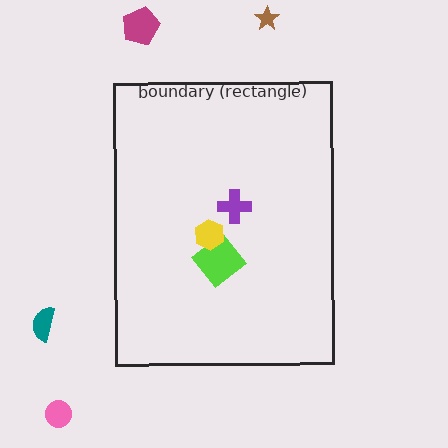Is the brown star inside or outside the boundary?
Outside.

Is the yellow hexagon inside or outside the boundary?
Inside.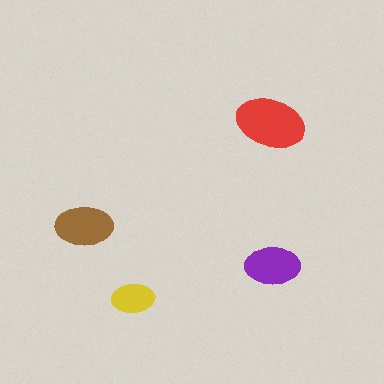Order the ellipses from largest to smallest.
the red one, the brown one, the purple one, the yellow one.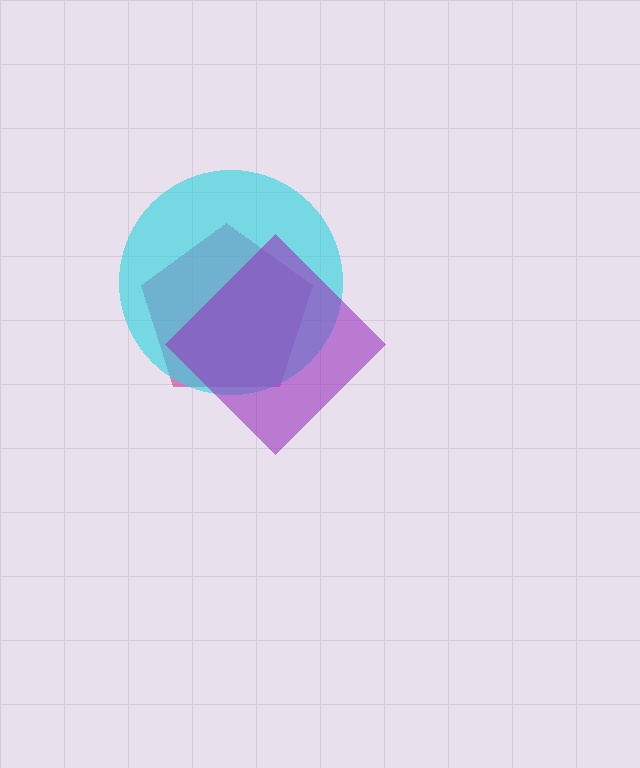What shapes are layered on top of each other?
The layered shapes are: a magenta pentagon, a cyan circle, a purple diamond.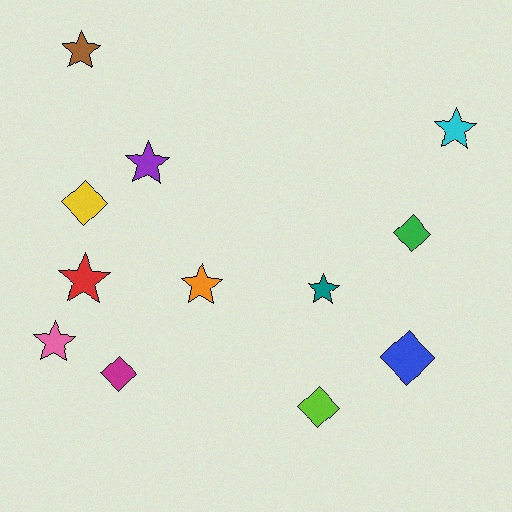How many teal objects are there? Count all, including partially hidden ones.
There is 1 teal object.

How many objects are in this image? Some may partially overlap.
There are 12 objects.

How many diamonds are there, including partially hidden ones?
There are 5 diamonds.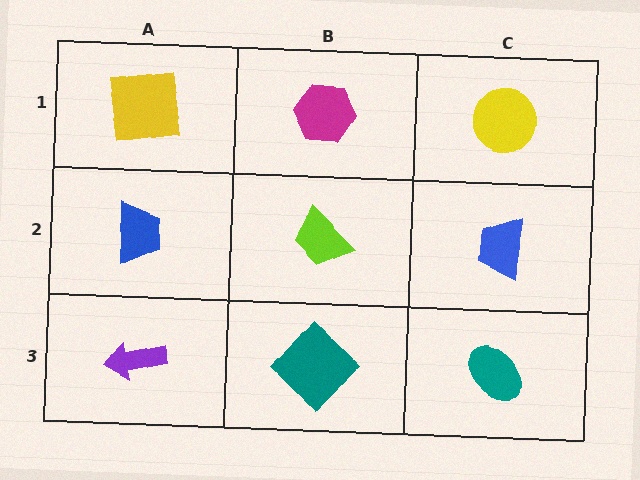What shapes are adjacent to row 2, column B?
A magenta hexagon (row 1, column B), a teal diamond (row 3, column B), a blue trapezoid (row 2, column A), a blue trapezoid (row 2, column C).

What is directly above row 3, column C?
A blue trapezoid.